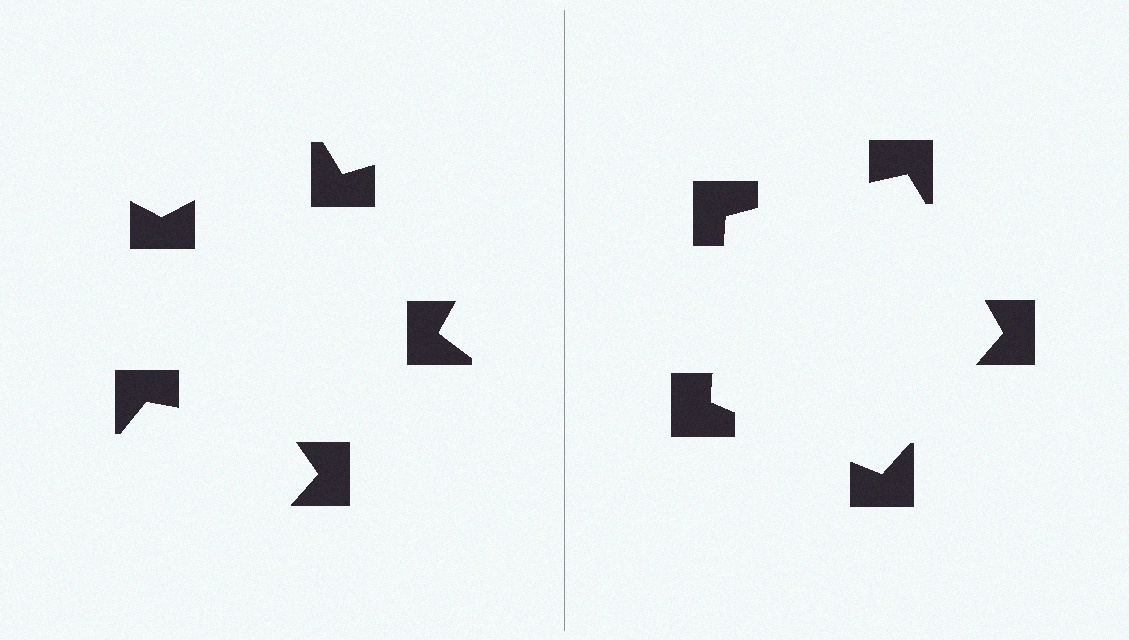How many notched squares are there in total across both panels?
10 — 5 on each side.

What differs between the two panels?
The notched squares are positioned identically on both sides; only the wedge orientations differ. On the right they align to a pentagon; on the left they are misaligned.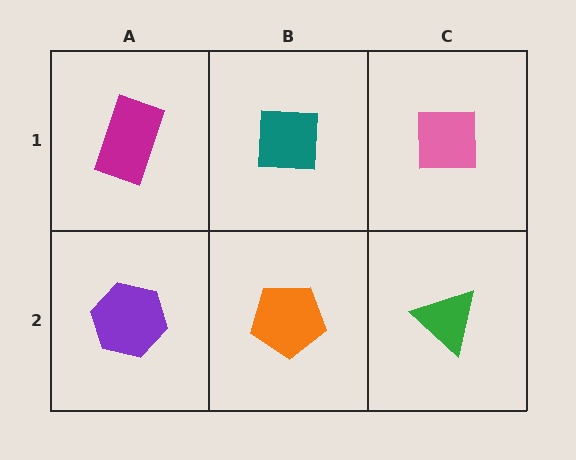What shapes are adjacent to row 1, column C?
A green triangle (row 2, column C), a teal square (row 1, column B).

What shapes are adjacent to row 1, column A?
A purple hexagon (row 2, column A), a teal square (row 1, column B).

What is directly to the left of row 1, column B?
A magenta rectangle.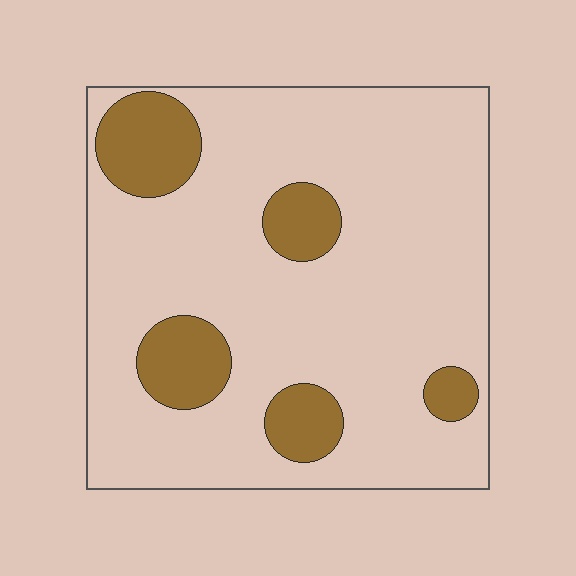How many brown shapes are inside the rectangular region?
5.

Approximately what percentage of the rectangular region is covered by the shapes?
Approximately 20%.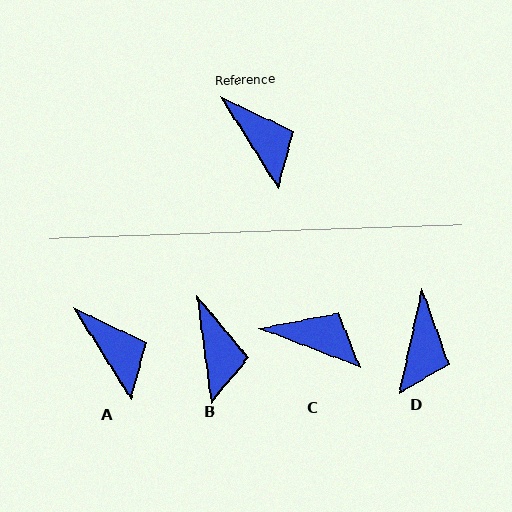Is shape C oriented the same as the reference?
No, it is off by about 37 degrees.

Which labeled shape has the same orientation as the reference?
A.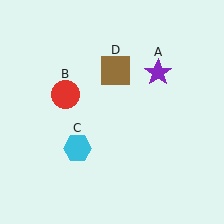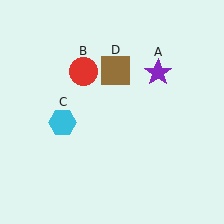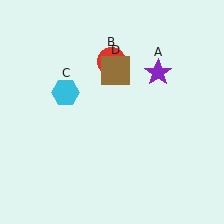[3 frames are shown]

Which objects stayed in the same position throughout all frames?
Purple star (object A) and brown square (object D) remained stationary.